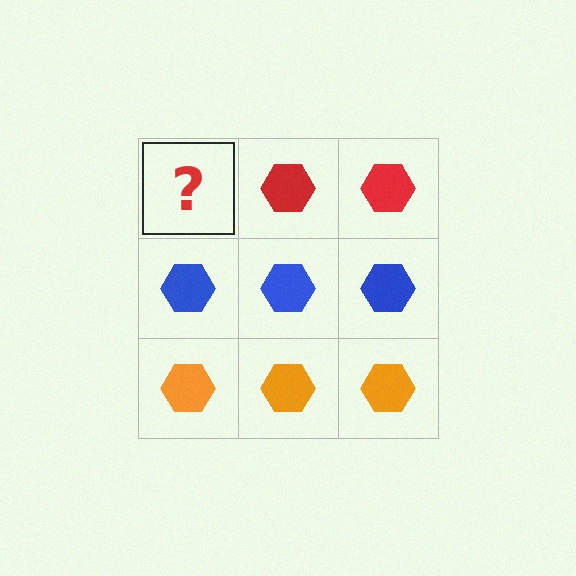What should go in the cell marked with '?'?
The missing cell should contain a red hexagon.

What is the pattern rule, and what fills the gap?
The rule is that each row has a consistent color. The gap should be filled with a red hexagon.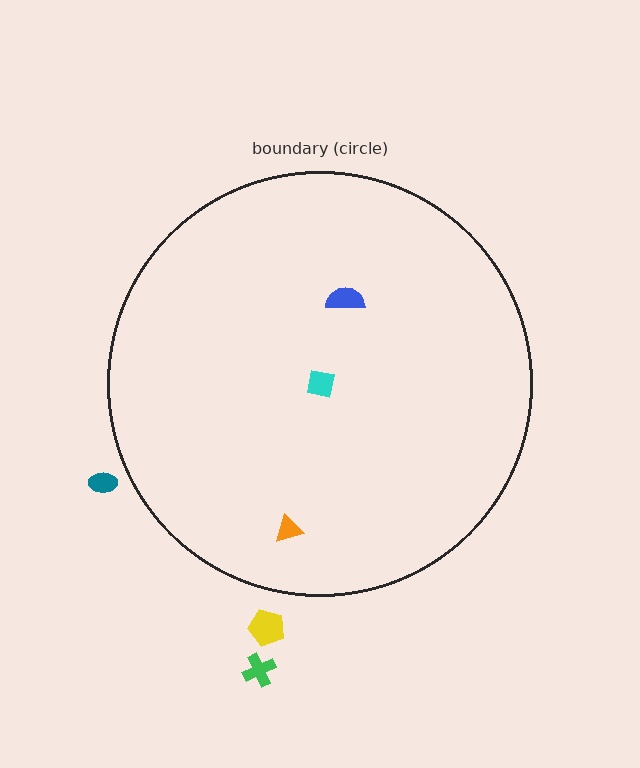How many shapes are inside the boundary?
3 inside, 3 outside.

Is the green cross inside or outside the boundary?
Outside.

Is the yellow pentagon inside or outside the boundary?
Outside.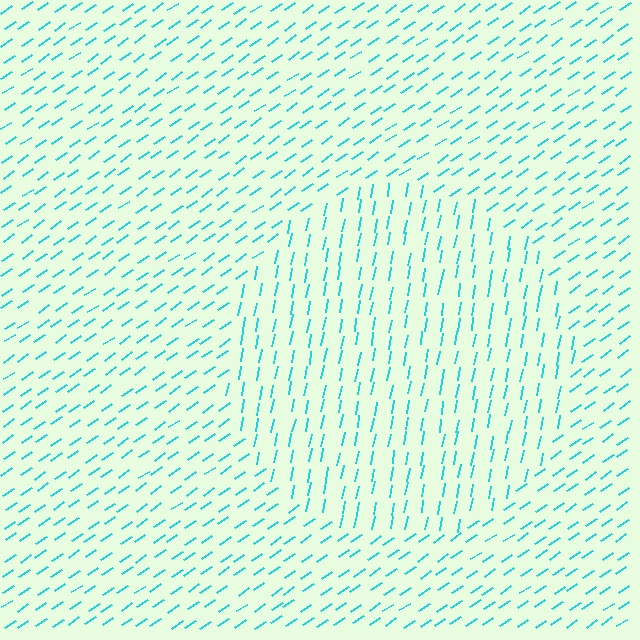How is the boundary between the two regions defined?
The boundary is defined purely by a change in line orientation (approximately 45 degrees difference). All lines are the same color and thickness.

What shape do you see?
I see a circle.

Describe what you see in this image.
The image is filled with small cyan line segments. A circle region in the image has lines oriented differently from the surrounding lines, creating a visible texture boundary.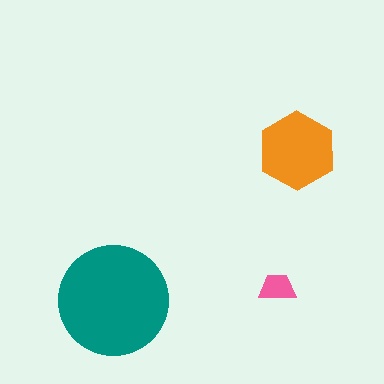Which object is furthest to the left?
The teal circle is leftmost.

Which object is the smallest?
The pink trapezoid.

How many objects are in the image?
There are 3 objects in the image.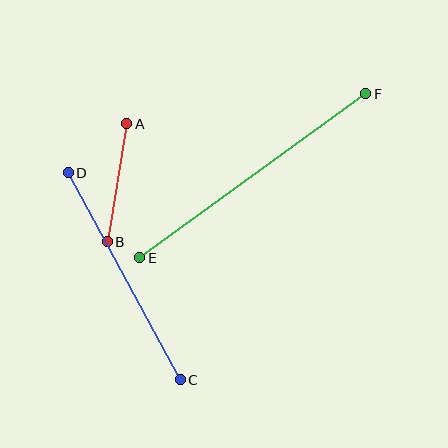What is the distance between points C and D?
The distance is approximately 235 pixels.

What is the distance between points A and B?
The distance is approximately 119 pixels.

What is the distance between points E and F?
The distance is approximately 279 pixels.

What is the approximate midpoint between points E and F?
The midpoint is at approximately (253, 176) pixels.